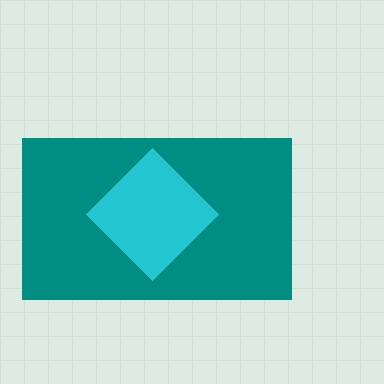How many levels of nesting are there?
2.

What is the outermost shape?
The teal rectangle.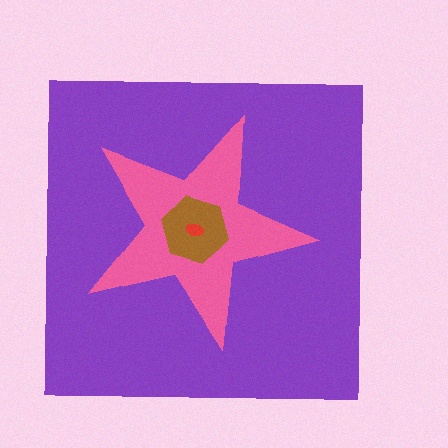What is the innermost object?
The red ellipse.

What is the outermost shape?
The purple square.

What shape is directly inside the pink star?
The brown hexagon.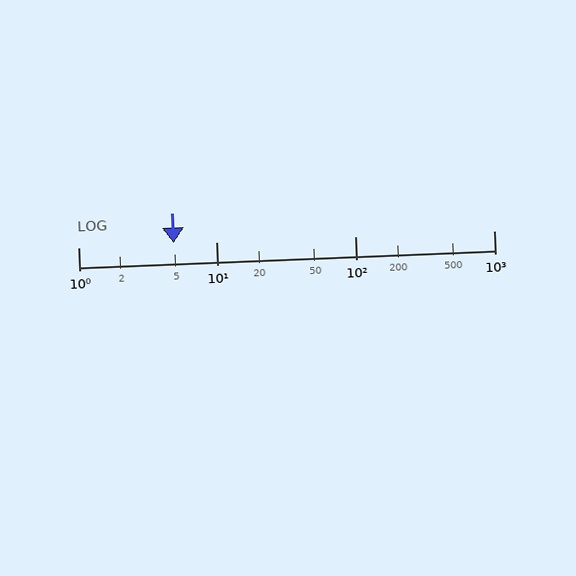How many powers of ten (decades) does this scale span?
The scale spans 3 decades, from 1 to 1000.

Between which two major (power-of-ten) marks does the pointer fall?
The pointer is between 1 and 10.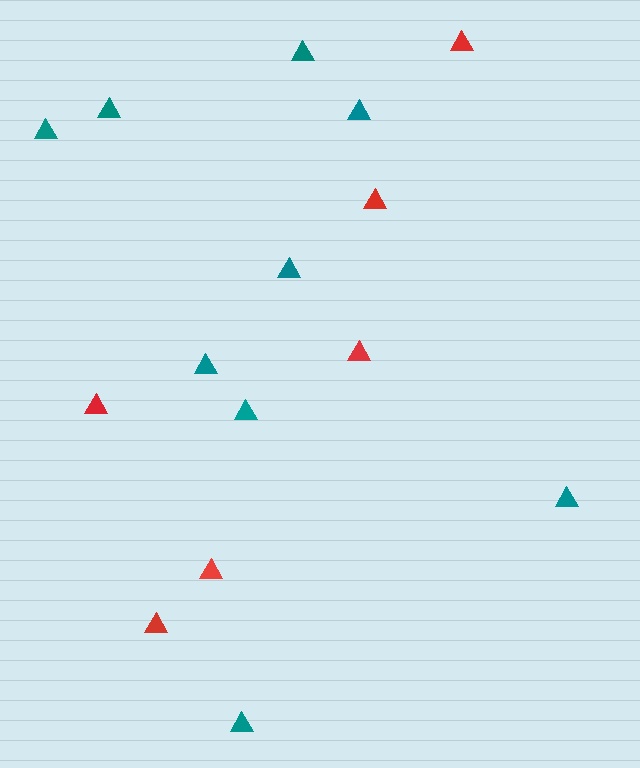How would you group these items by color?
There are 2 groups: one group of red triangles (6) and one group of teal triangles (9).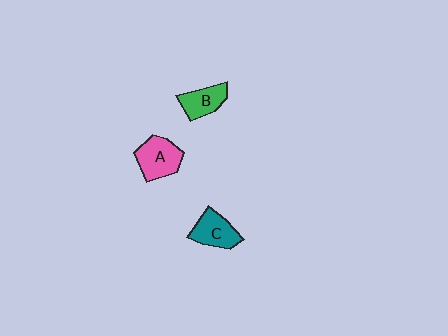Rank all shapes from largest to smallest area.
From largest to smallest: A (pink), C (teal), B (green).